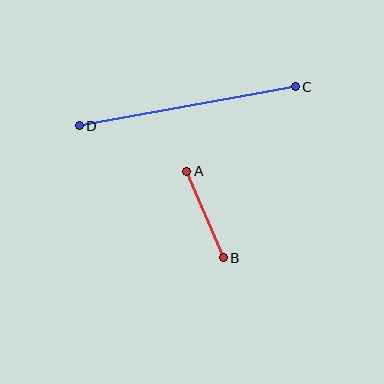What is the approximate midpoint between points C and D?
The midpoint is at approximately (187, 106) pixels.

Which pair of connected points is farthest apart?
Points C and D are farthest apart.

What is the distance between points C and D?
The distance is approximately 220 pixels.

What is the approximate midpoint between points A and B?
The midpoint is at approximately (205, 215) pixels.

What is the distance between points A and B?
The distance is approximately 94 pixels.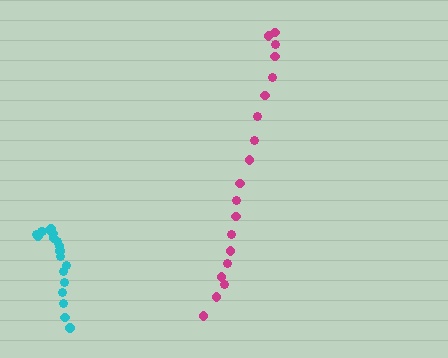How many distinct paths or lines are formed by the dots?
There are 2 distinct paths.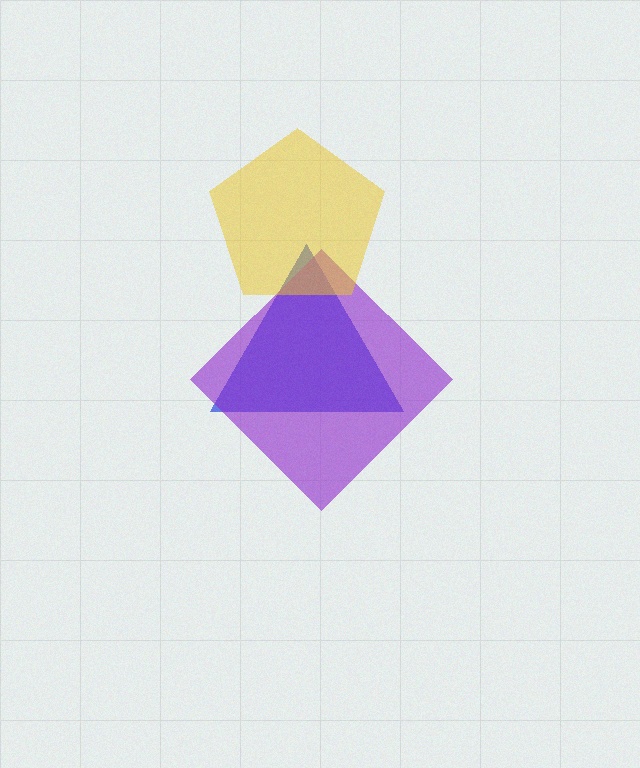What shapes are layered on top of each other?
The layered shapes are: a blue triangle, a purple diamond, a yellow pentagon.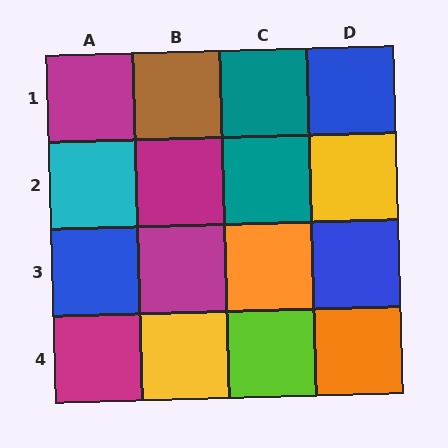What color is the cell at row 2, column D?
Yellow.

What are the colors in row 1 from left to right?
Magenta, brown, teal, blue.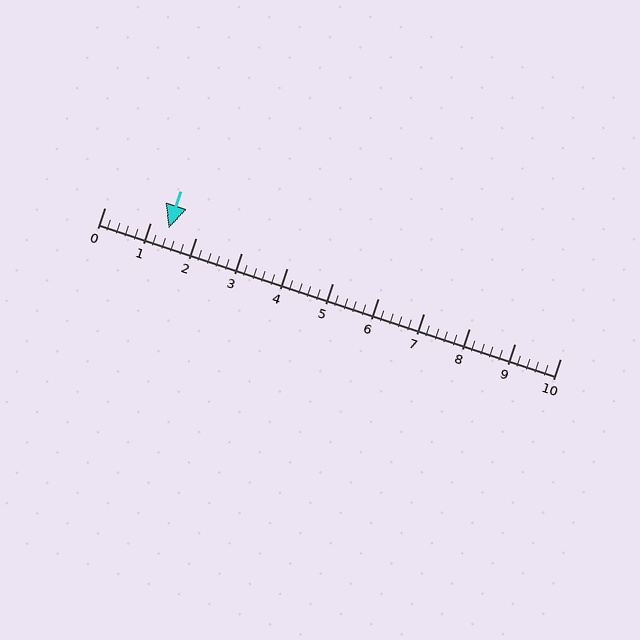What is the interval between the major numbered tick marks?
The major tick marks are spaced 1 units apart.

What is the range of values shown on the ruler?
The ruler shows values from 0 to 10.